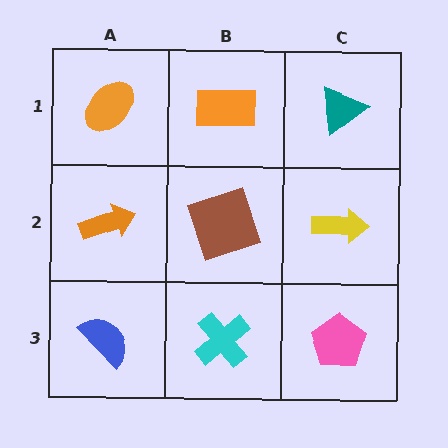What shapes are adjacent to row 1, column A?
An orange arrow (row 2, column A), an orange rectangle (row 1, column B).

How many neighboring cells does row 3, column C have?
2.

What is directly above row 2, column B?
An orange rectangle.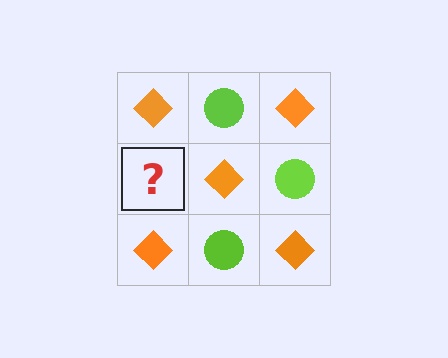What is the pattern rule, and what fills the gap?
The rule is that it alternates orange diamond and lime circle in a checkerboard pattern. The gap should be filled with a lime circle.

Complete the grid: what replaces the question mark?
The question mark should be replaced with a lime circle.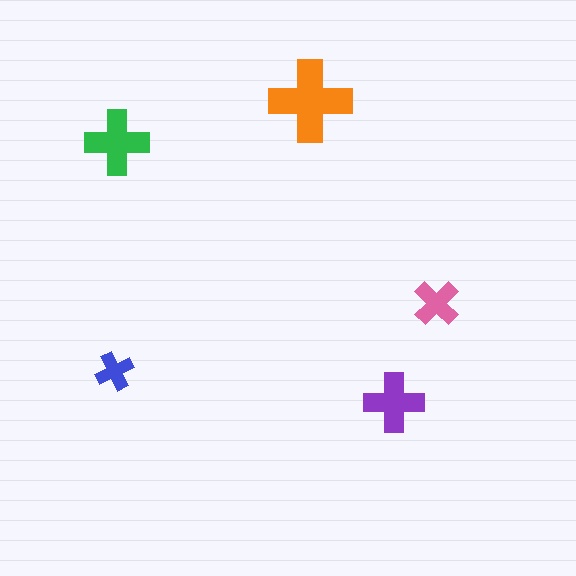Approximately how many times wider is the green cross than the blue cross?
About 1.5 times wider.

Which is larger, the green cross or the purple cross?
The green one.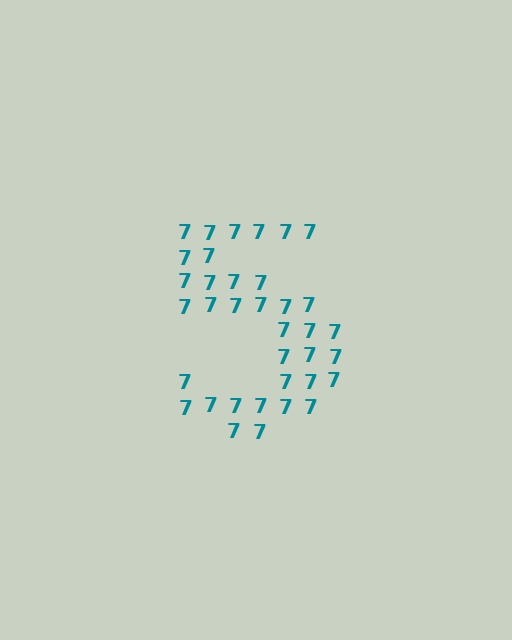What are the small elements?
The small elements are digit 7's.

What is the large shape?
The large shape is the digit 5.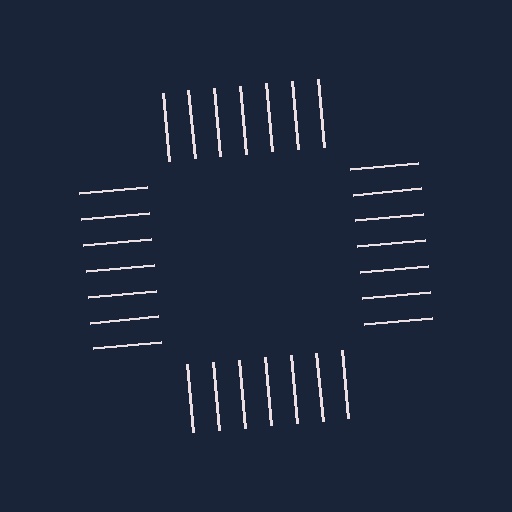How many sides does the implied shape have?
4 sides — the line-ends trace a square.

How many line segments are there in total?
28 — 7 along each of the 4 edges.